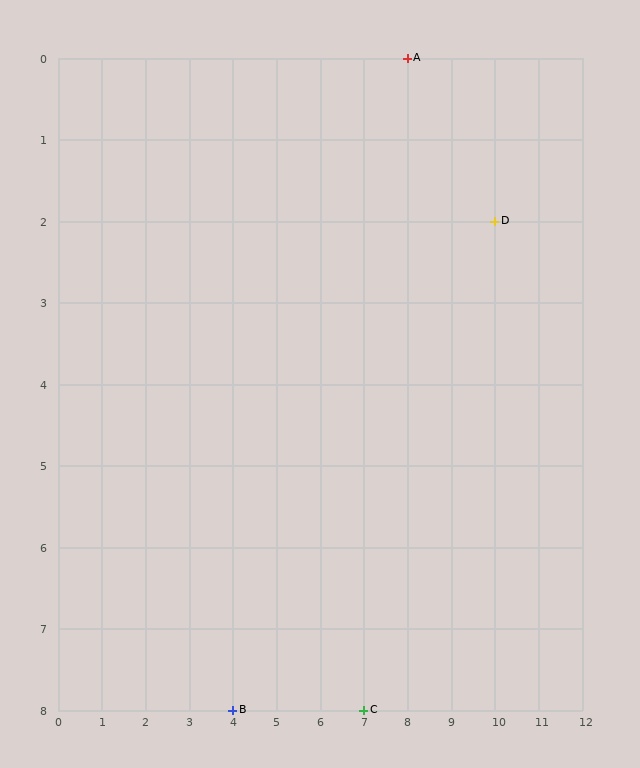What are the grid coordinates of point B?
Point B is at grid coordinates (4, 8).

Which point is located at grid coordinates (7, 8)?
Point C is at (7, 8).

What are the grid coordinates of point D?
Point D is at grid coordinates (10, 2).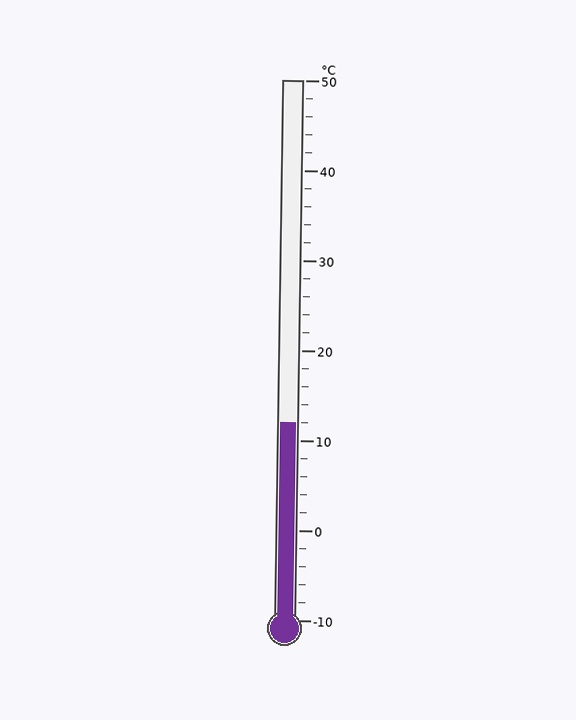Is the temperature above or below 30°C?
The temperature is below 30°C.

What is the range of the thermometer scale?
The thermometer scale ranges from -10°C to 50°C.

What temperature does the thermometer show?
The thermometer shows approximately 12°C.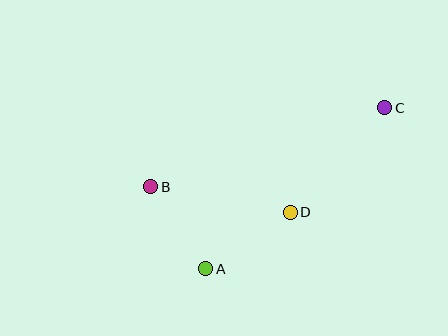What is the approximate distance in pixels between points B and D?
The distance between B and D is approximately 142 pixels.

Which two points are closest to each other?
Points A and B are closest to each other.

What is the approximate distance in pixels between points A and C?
The distance between A and C is approximately 241 pixels.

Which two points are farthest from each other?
Points B and C are farthest from each other.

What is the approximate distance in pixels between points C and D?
The distance between C and D is approximately 141 pixels.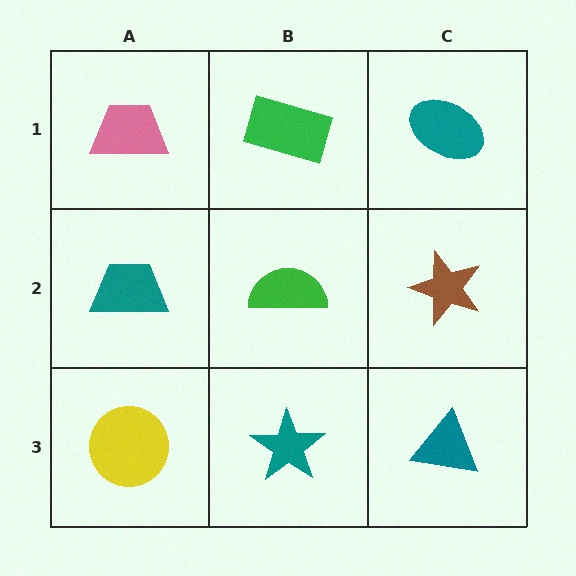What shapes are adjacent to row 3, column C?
A brown star (row 2, column C), a teal star (row 3, column B).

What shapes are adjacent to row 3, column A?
A teal trapezoid (row 2, column A), a teal star (row 3, column B).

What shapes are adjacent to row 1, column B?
A green semicircle (row 2, column B), a pink trapezoid (row 1, column A), a teal ellipse (row 1, column C).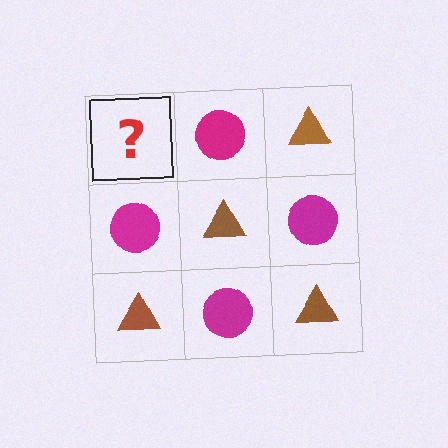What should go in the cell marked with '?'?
The missing cell should contain a brown triangle.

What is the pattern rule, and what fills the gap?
The rule is that it alternates brown triangle and magenta circle in a checkerboard pattern. The gap should be filled with a brown triangle.